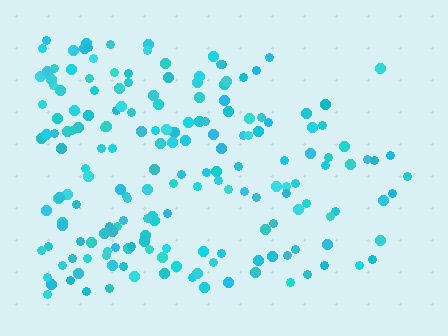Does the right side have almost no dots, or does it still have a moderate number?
Still a moderate number, just noticeably fewer than the left.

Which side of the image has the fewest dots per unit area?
The right.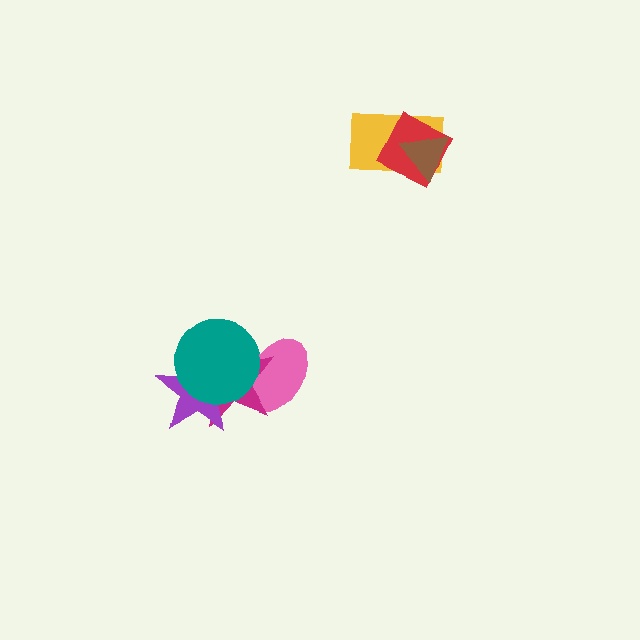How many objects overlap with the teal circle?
3 objects overlap with the teal circle.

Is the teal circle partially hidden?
No, no other shape covers it.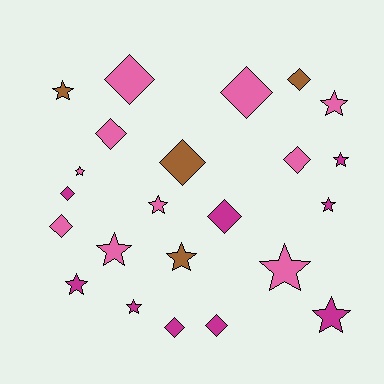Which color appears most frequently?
Pink, with 10 objects.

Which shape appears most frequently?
Star, with 12 objects.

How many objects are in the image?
There are 23 objects.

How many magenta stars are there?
There are 5 magenta stars.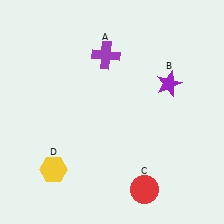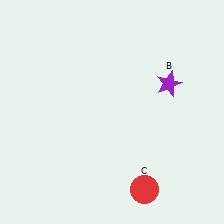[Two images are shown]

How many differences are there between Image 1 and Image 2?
There are 2 differences between the two images.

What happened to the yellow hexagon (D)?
The yellow hexagon (D) was removed in Image 2. It was in the bottom-left area of Image 1.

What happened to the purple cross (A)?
The purple cross (A) was removed in Image 2. It was in the top-left area of Image 1.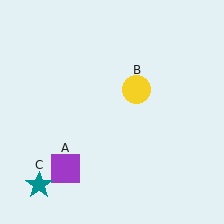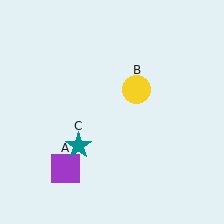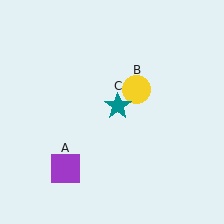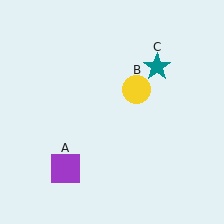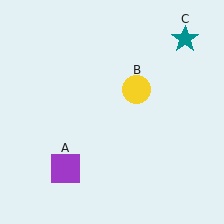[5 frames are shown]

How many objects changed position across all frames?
1 object changed position: teal star (object C).